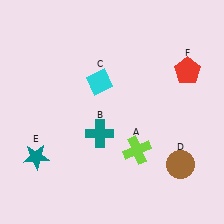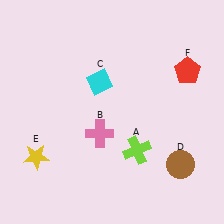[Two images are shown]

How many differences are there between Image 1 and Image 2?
There are 2 differences between the two images.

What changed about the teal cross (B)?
In Image 1, B is teal. In Image 2, it changed to pink.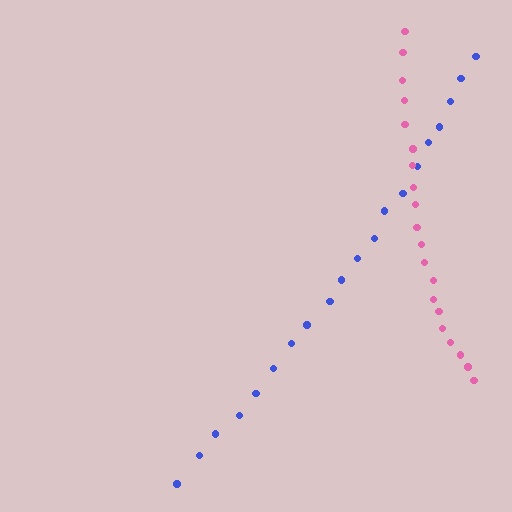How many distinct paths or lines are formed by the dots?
There are 2 distinct paths.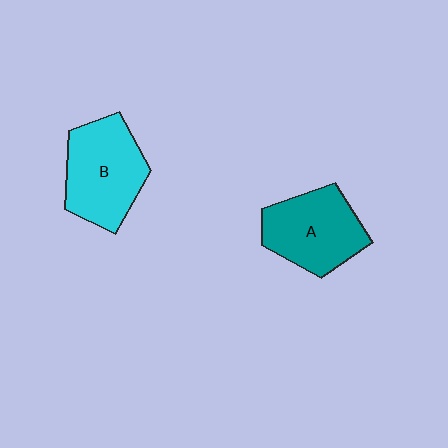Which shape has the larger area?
Shape B (cyan).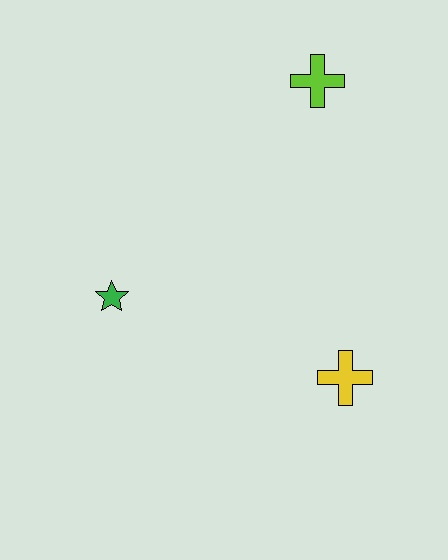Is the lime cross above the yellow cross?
Yes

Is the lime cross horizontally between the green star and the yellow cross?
Yes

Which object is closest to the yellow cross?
The green star is closest to the yellow cross.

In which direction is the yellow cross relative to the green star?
The yellow cross is to the right of the green star.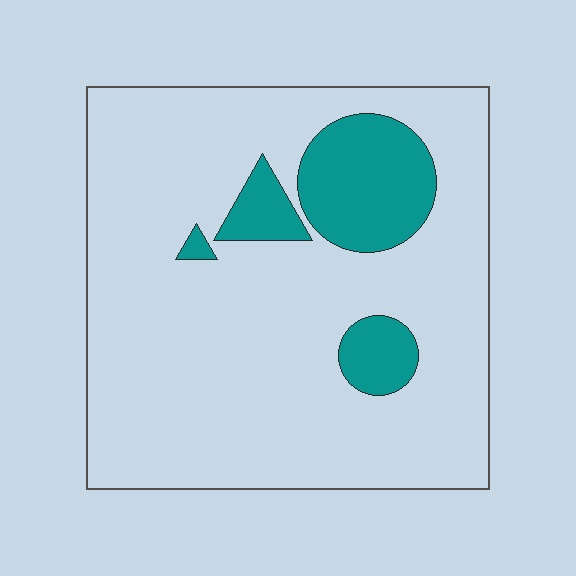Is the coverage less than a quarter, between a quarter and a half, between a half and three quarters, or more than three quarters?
Less than a quarter.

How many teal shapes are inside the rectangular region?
4.